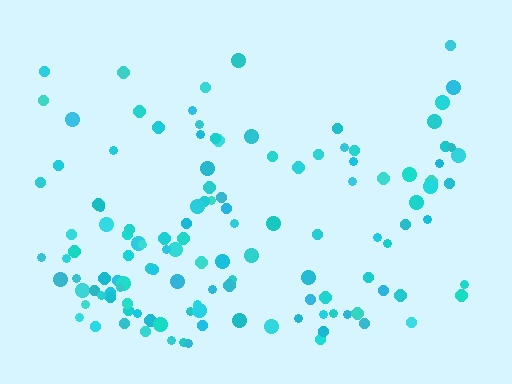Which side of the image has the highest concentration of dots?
The bottom.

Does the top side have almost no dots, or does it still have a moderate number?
Still a moderate number, just noticeably fewer than the bottom.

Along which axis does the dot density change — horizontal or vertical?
Vertical.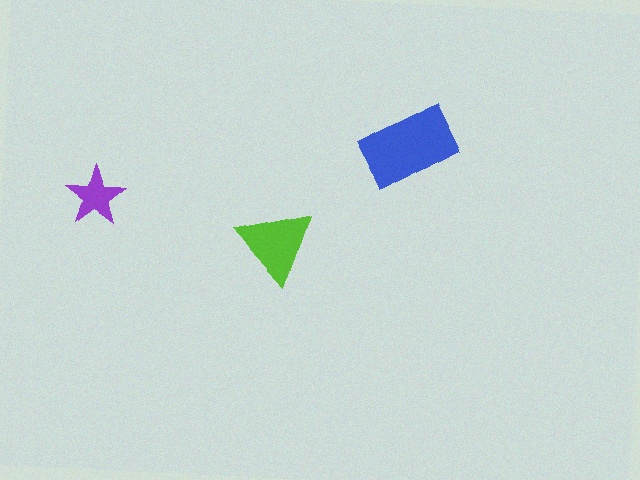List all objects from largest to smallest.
The blue rectangle, the lime triangle, the purple star.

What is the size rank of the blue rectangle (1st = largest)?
1st.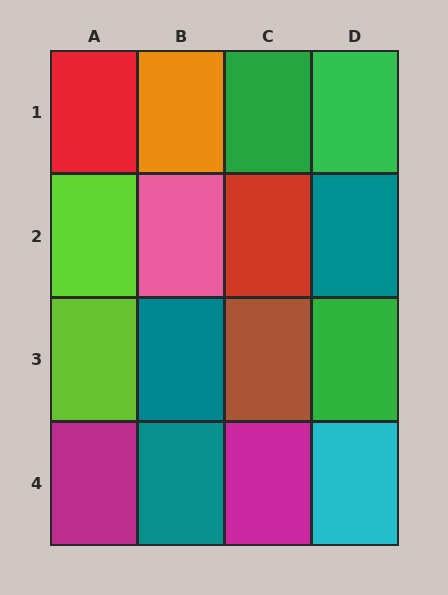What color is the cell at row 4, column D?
Cyan.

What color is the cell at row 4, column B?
Teal.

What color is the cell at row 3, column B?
Teal.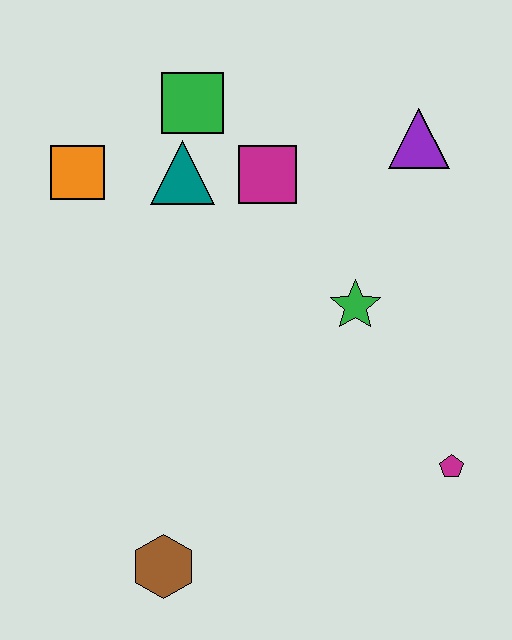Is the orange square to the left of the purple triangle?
Yes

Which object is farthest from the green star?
The brown hexagon is farthest from the green star.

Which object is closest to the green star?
The magenta square is closest to the green star.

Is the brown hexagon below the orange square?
Yes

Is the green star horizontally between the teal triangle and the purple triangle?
Yes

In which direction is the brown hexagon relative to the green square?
The brown hexagon is below the green square.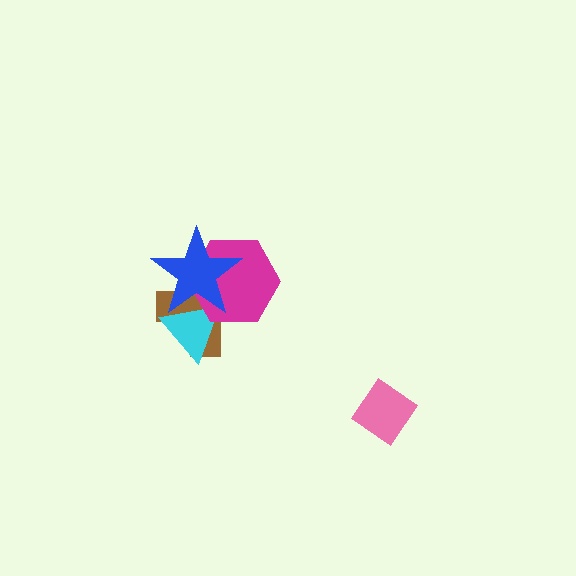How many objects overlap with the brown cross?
3 objects overlap with the brown cross.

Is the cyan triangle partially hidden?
Yes, it is partially covered by another shape.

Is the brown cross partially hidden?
Yes, it is partially covered by another shape.